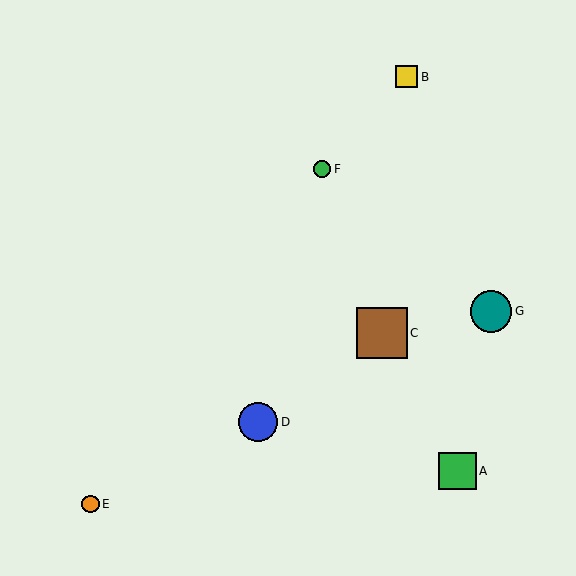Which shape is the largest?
The brown square (labeled C) is the largest.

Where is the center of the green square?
The center of the green square is at (457, 471).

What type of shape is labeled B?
Shape B is a yellow square.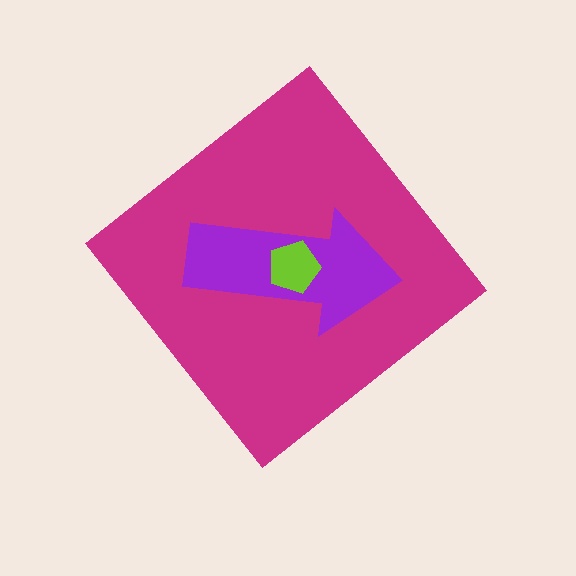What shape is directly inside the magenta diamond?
The purple arrow.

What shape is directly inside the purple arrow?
The lime pentagon.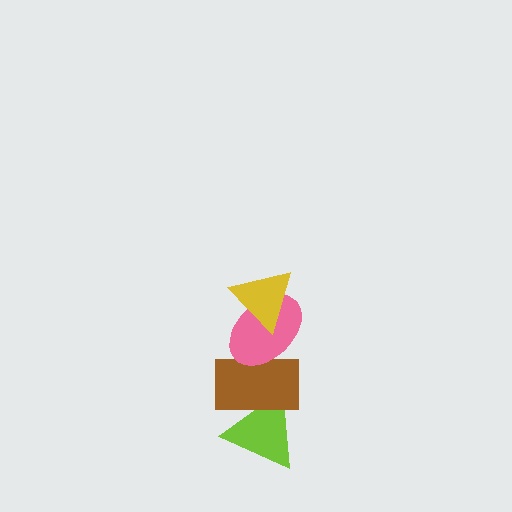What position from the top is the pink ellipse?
The pink ellipse is 2nd from the top.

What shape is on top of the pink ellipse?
The yellow triangle is on top of the pink ellipse.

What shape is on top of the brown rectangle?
The pink ellipse is on top of the brown rectangle.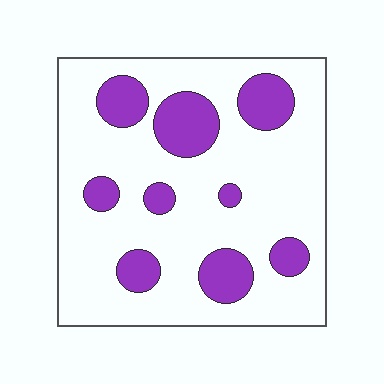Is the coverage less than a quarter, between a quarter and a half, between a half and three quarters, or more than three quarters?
Less than a quarter.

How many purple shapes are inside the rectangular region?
9.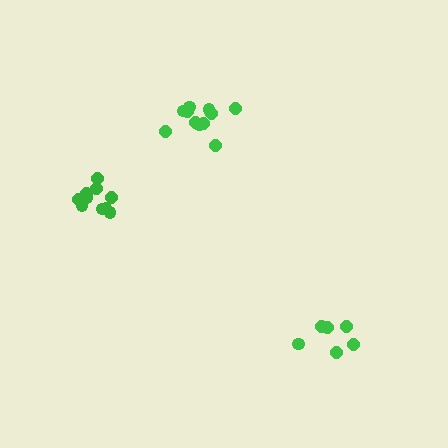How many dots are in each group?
Group 1: 6 dots, Group 2: 11 dots, Group 3: 10 dots (27 total).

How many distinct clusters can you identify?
There are 3 distinct clusters.